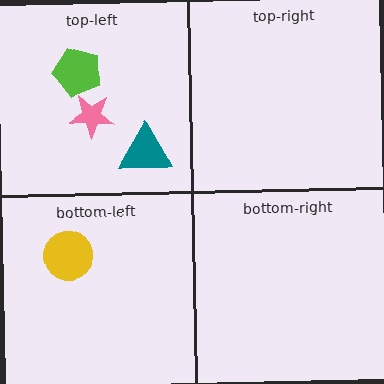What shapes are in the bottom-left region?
The yellow circle.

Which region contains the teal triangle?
The top-left region.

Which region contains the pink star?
The top-left region.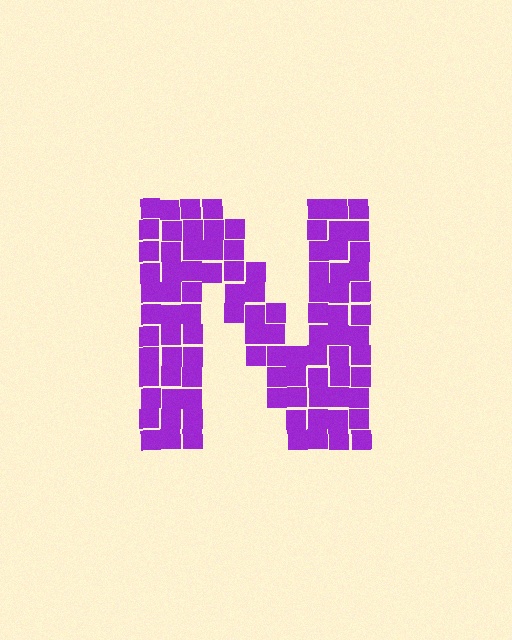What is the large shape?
The large shape is the letter N.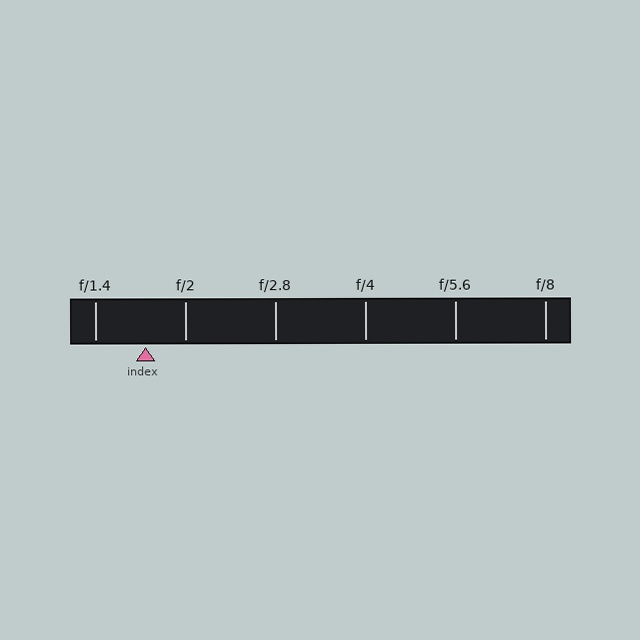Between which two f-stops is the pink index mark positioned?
The index mark is between f/1.4 and f/2.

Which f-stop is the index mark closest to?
The index mark is closest to f/2.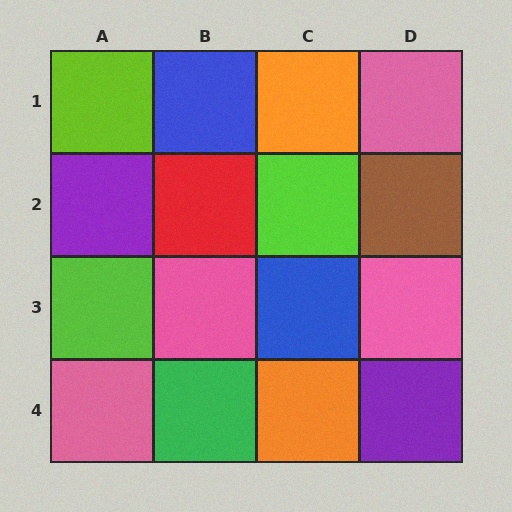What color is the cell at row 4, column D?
Purple.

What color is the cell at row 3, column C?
Blue.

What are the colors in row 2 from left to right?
Purple, red, lime, brown.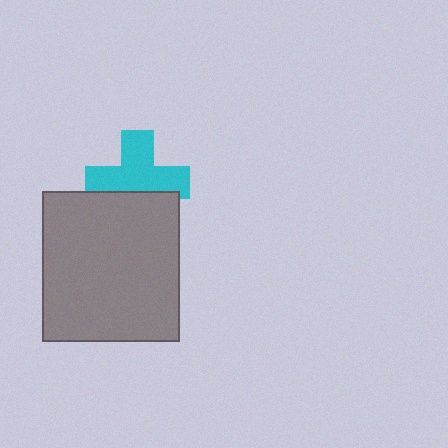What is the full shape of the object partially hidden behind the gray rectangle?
The partially hidden object is a cyan cross.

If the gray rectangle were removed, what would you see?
You would see the complete cyan cross.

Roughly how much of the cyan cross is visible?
Most of it is visible (roughly 67%).